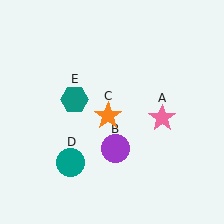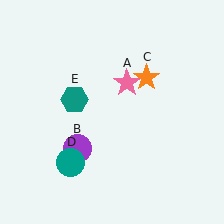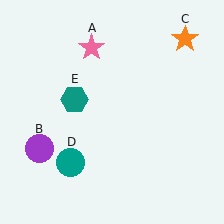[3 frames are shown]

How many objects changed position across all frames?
3 objects changed position: pink star (object A), purple circle (object B), orange star (object C).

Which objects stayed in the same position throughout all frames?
Teal circle (object D) and teal hexagon (object E) remained stationary.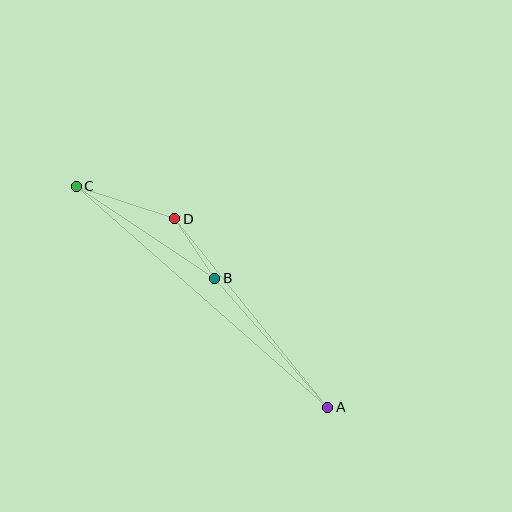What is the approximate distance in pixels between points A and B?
The distance between A and B is approximately 171 pixels.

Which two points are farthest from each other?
Points A and C are farthest from each other.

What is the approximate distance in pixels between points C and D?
The distance between C and D is approximately 104 pixels.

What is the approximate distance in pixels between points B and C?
The distance between B and C is approximately 166 pixels.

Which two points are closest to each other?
Points B and D are closest to each other.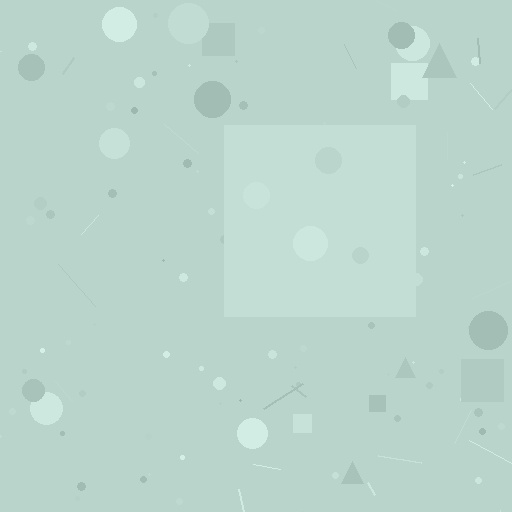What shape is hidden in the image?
A square is hidden in the image.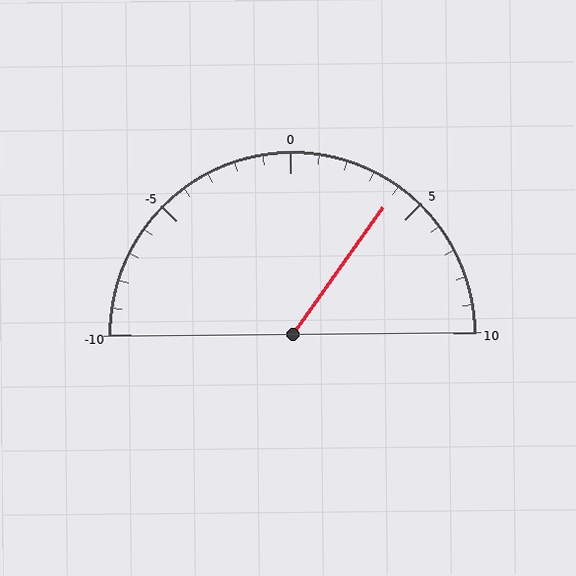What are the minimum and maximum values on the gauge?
The gauge ranges from -10 to 10.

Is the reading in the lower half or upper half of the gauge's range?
The reading is in the upper half of the range (-10 to 10).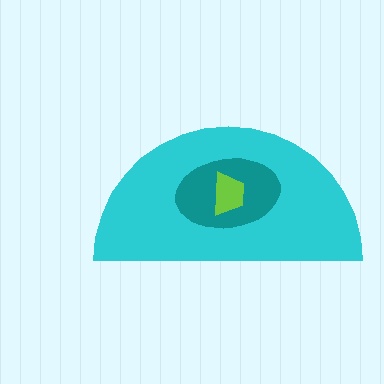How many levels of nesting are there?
3.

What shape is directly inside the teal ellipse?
The lime trapezoid.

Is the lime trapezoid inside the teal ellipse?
Yes.